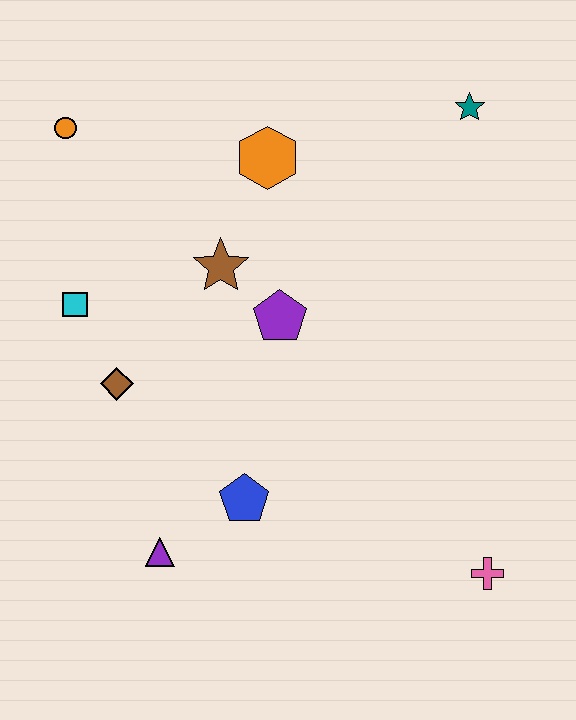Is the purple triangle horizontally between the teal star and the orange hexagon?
No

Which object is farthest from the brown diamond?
The teal star is farthest from the brown diamond.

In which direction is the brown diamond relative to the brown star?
The brown diamond is below the brown star.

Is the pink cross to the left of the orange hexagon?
No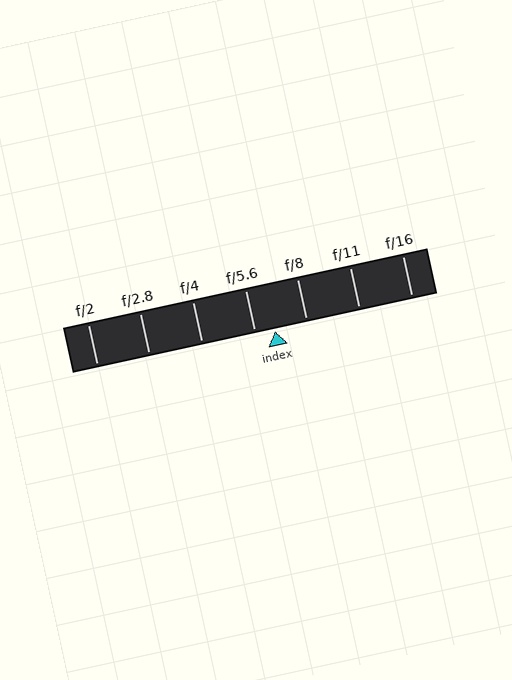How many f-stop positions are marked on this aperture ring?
There are 7 f-stop positions marked.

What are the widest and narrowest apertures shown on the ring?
The widest aperture shown is f/2 and the narrowest is f/16.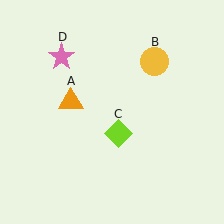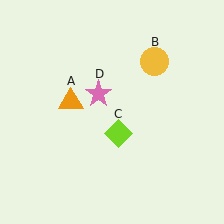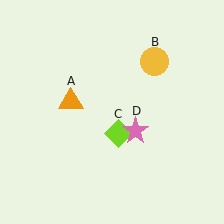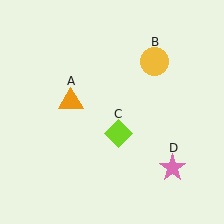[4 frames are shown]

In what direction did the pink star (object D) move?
The pink star (object D) moved down and to the right.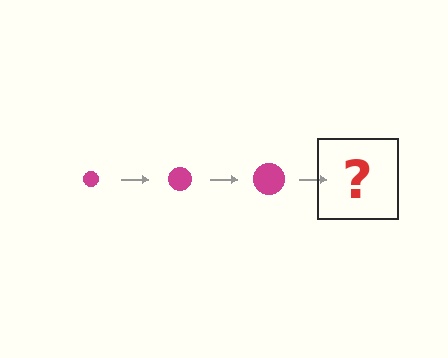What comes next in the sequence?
The next element should be a magenta circle, larger than the previous one.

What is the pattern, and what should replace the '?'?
The pattern is that the circle gets progressively larger each step. The '?' should be a magenta circle, larger than the previous one.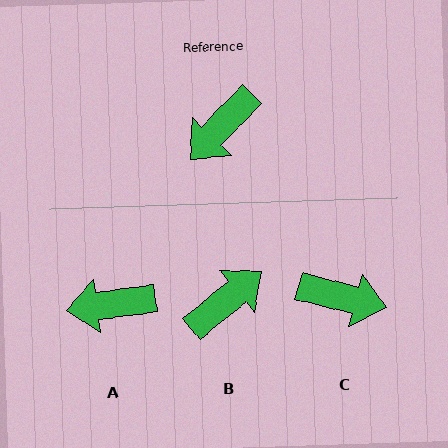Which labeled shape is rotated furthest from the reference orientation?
B, about 173 degrees away.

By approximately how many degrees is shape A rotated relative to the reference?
Approximately 39 degrees clockwise.